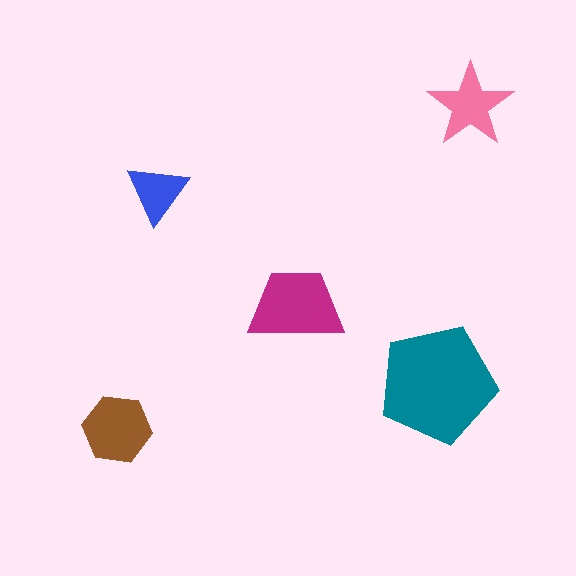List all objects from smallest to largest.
The blue triangle, the pink star, the brown hexagon, the magenta trapezoid, the teal pentagon.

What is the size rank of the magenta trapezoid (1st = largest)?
2nd.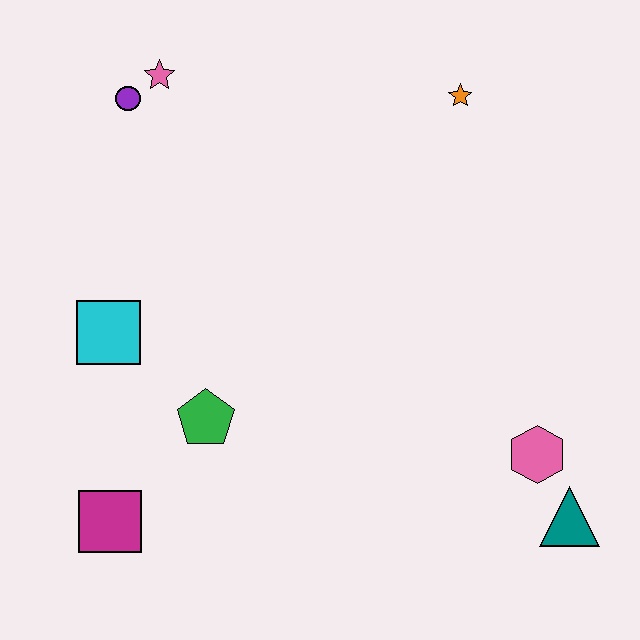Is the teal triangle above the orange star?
No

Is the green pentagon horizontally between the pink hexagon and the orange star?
No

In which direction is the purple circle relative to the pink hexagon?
The purple circle is to the left of the pink hexagon.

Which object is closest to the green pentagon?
The cyan square is closest to the green pentagon.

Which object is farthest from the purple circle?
The teal triangle is farthest from the purple circle.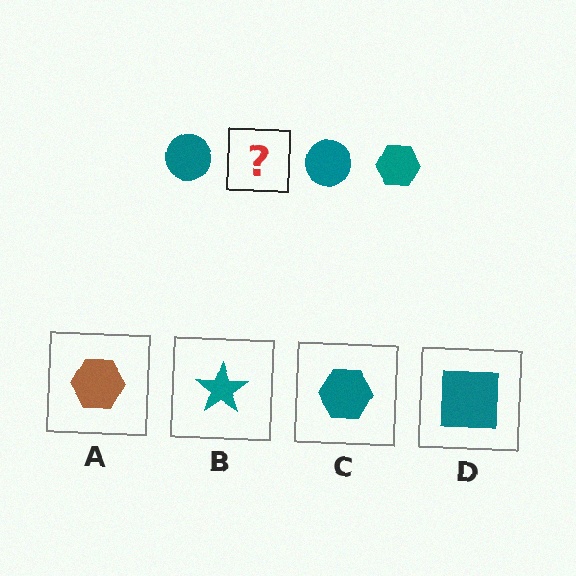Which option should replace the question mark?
Option C.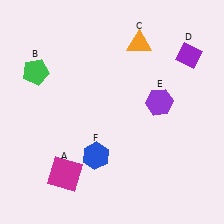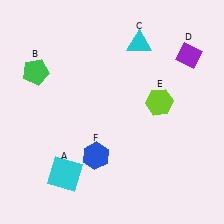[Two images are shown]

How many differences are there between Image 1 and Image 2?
There are 3 differences between the two images.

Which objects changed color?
A changed from magenta to cyan. C changed from orange to cyan. E changed from purple to lime.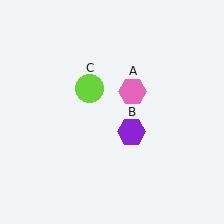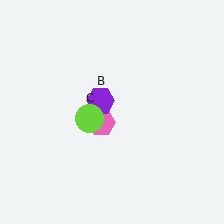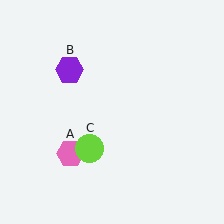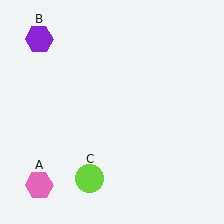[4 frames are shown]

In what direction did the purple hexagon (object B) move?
The purple hexagon (object B) moved up and to the left.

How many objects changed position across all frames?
3 objects changed position: pink hexagon (object A), purple hexagon (object B), lime circle (object C).